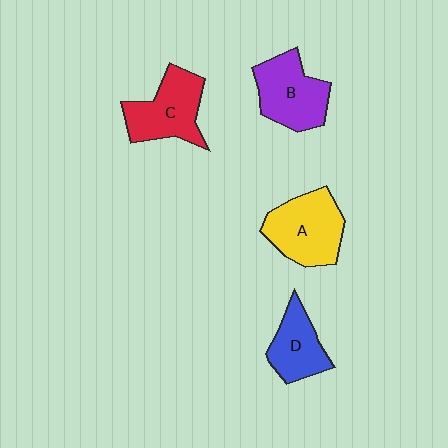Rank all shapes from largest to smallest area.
From largest to smallest: A (yellow), B (purple), C (red), D (blue).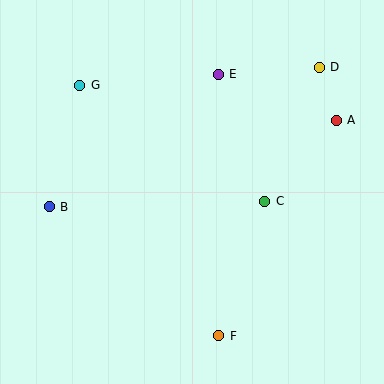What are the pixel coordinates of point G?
Point G is at (80, 85).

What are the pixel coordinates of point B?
Point B is at (49, 207).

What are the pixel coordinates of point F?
Point F is at (219, 336).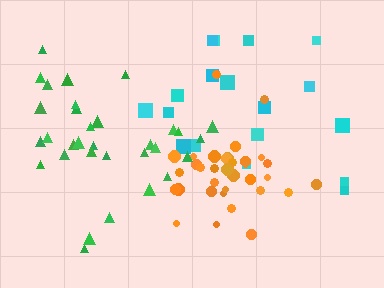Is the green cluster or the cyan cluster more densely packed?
Green.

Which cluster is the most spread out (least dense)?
Cyan.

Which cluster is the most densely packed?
Orange.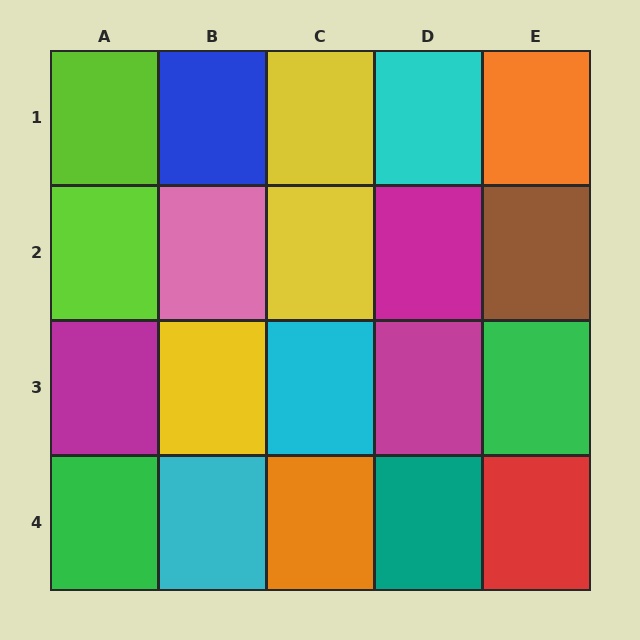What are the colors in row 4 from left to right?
Green, cyan, orange, teal, red.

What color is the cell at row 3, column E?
Green.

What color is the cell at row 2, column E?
Brown.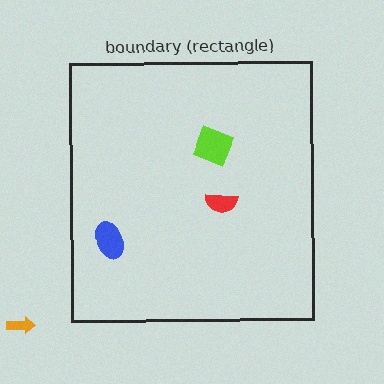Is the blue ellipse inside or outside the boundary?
Inside.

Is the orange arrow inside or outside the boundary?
Outside.